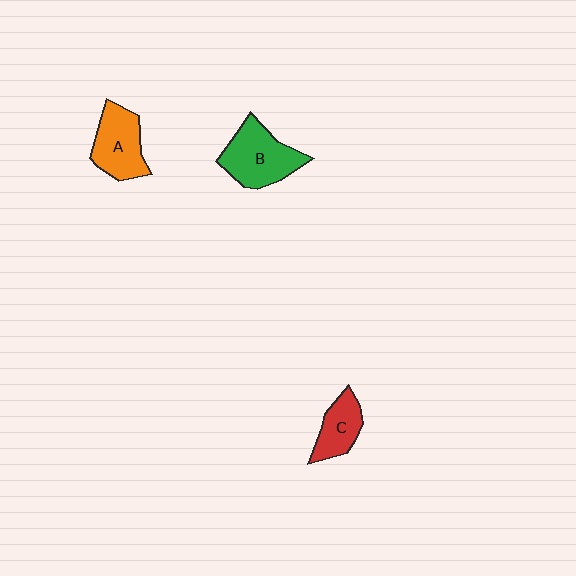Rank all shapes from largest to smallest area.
From largest to smallest: B (green), A (orange), C (red).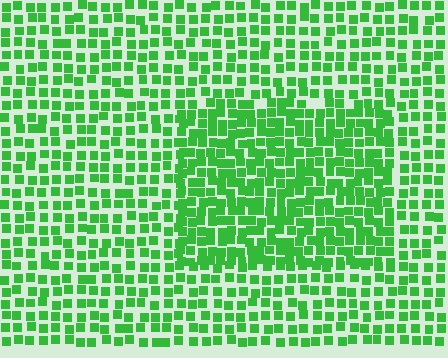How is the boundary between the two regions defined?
The boundary is defined by a change in element density (approximately 1.6x ratio). All elements are the same color, size, and shape.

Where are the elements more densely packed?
The elements are more densely packed inside the rectangle boundary.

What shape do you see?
I see a rectangle.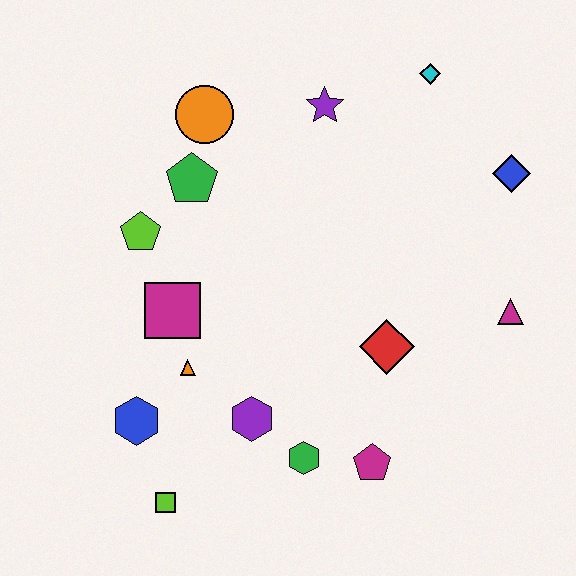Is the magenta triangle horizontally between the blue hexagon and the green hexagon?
No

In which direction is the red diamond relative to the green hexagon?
The red diamond is above the green hexagon.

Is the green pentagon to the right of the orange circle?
No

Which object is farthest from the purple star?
The lime square is farthest from the purple star.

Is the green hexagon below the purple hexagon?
Yes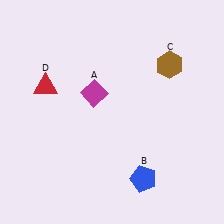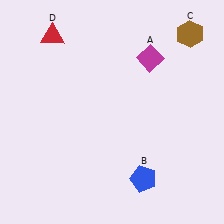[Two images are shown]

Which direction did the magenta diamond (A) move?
The magenta diamond (A) moved right.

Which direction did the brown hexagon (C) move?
The brown hexagon (C) moved up.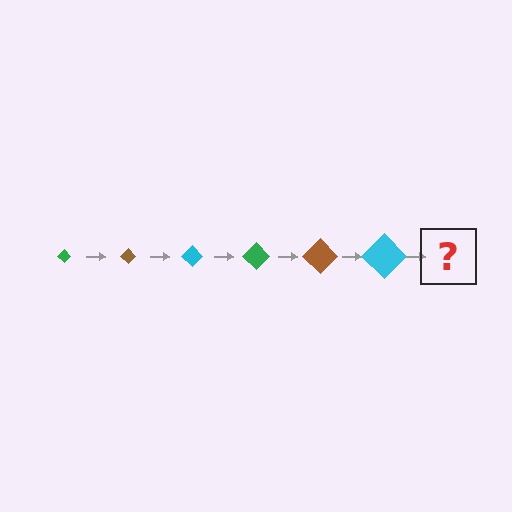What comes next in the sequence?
The next element should be a green diamond, larger than the previous one.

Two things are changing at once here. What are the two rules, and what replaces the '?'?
The two rules are that the diamond grows larger each step and the color cycles through green, brown, and cyan. The '?' should be a green diamond, larger than the previous one.